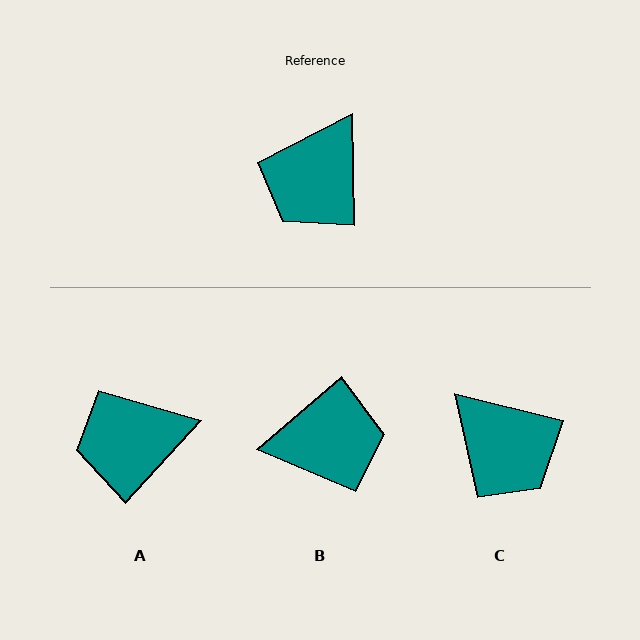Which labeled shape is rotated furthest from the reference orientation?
B, about 130 degrees away.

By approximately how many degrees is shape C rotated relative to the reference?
Approximately 75 degrees counter-clockwise.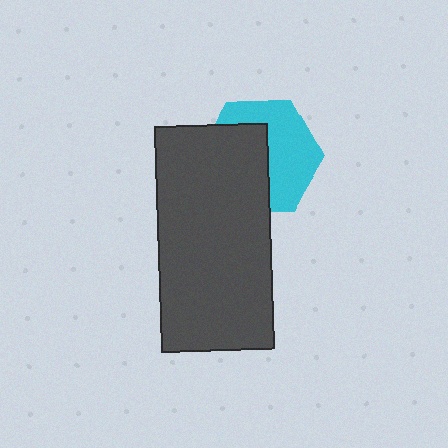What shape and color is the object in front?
The object in front is a dark gray rectangle.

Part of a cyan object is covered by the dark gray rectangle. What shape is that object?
It is a hexagon.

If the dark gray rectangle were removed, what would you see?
You would see the complete cyan hexagon.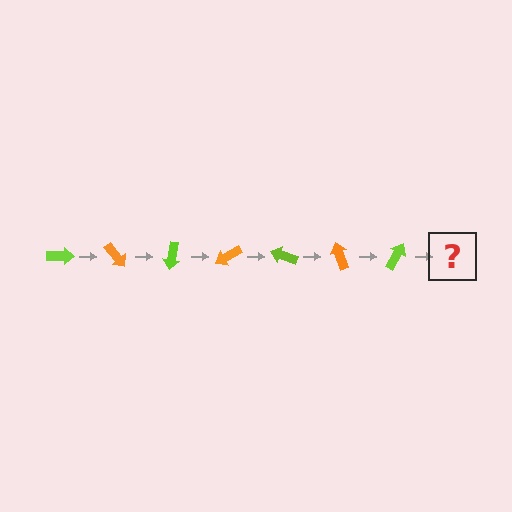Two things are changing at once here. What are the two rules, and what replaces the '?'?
The two rules are that it rotates 50 degrees each step and the color cycles through lime and orange. The '?' should be an orange arrow, rotated 350 degrees from the start.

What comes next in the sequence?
The next element should be an orange arrow, rotated 350 degrees from the start.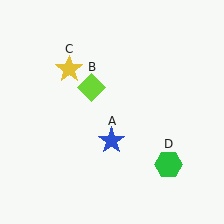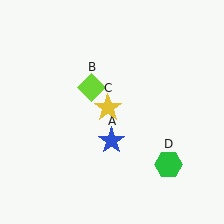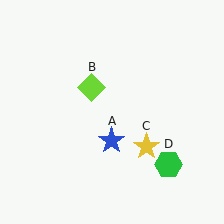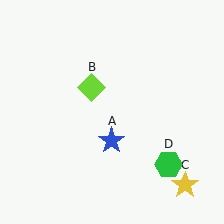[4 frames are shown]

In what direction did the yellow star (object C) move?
The yellow star (object C) moved down and to the right.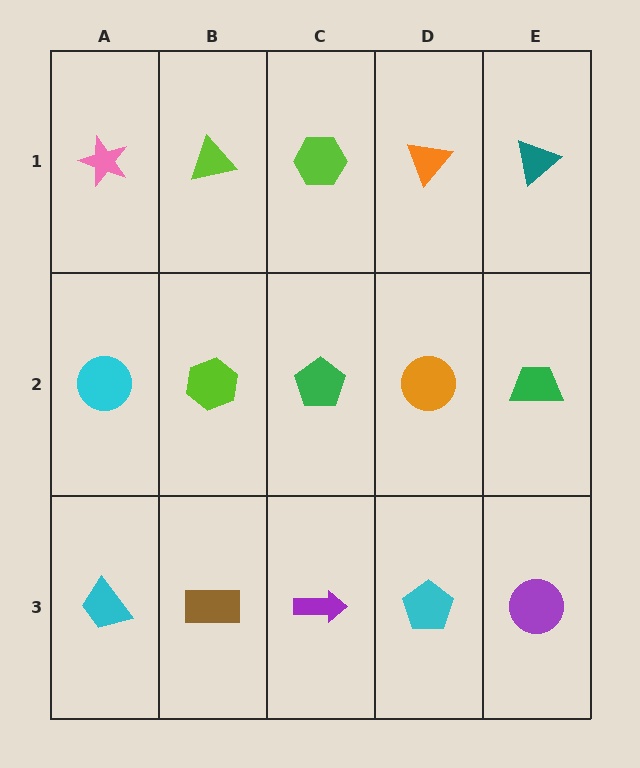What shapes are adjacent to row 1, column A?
A cyan circle (row 2, column A), a lime triangle (row 1, column B).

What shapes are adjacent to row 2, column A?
A pink star (row 1, column A), a cyan trapezoid (row 3, column A), a lime hexagon (row 2, column B).